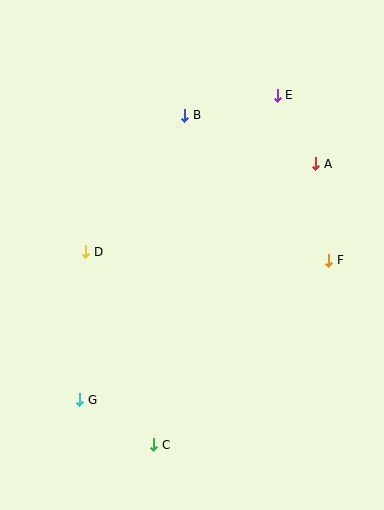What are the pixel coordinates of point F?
Point F is at (329, 260).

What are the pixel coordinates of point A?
Point A is at (316, 164).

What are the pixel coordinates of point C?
Point C is at (154, 445).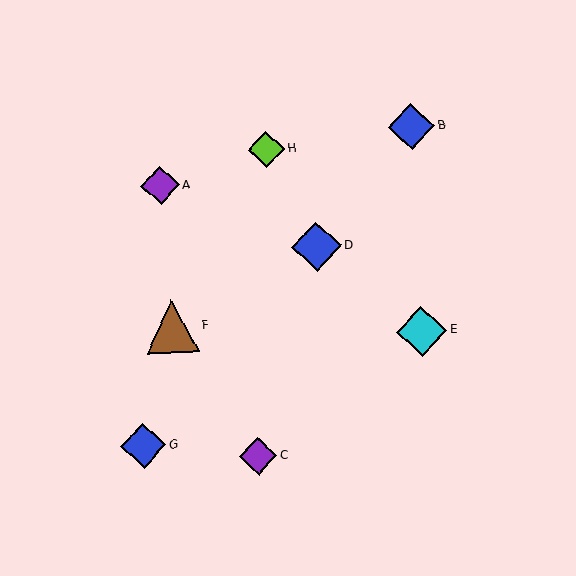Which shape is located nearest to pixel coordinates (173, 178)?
The purple diamond (labeled A) at (160, 185) is nearest to that location.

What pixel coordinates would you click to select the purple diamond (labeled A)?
Click at (160, 185) to select the purple diamond A.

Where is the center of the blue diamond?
The center of the blue diamond is at (317, 246).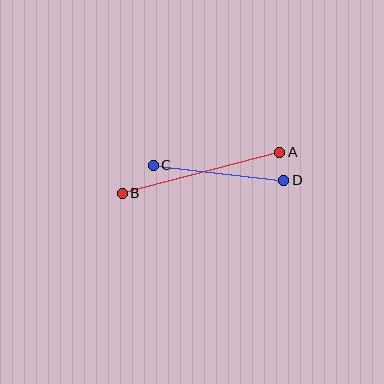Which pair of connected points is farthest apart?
Points A and B are farthest apart.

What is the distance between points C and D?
The distance is approximately 132 pixels.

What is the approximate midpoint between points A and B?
The midpoint is at approximately (201, 173) pixels.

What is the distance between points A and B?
The distance is approximately 163 pixels.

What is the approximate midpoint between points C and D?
The midpoint is at approximately (219, 173) pixels.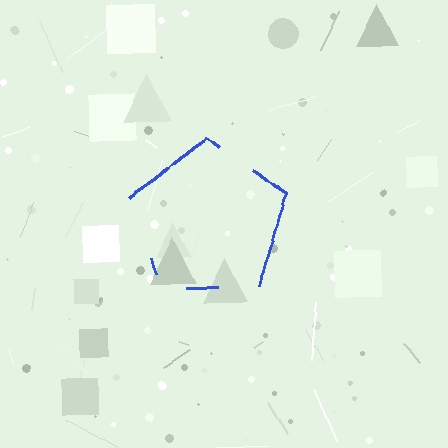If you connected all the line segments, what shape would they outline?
They would outline a pentagon.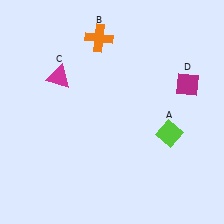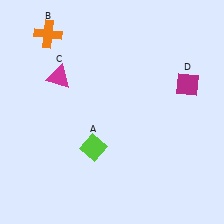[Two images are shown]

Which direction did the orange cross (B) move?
The orange cross (B) moved left.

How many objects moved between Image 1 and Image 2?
2 objects moved between the two images.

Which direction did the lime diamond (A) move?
The lime diamond (A) moved left.